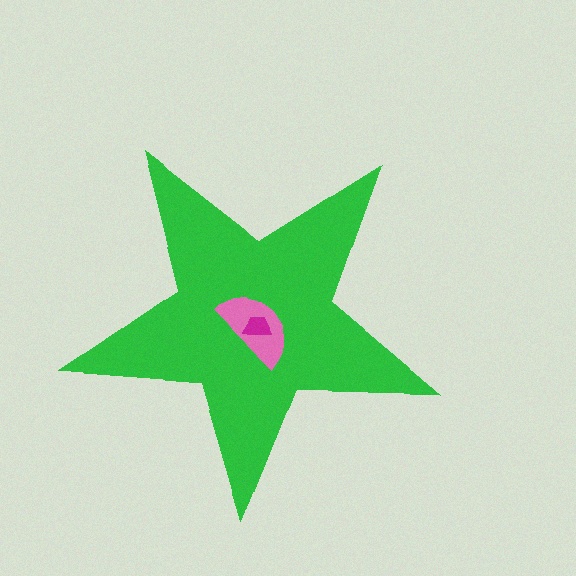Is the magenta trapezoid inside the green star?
Yes.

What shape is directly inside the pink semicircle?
The magenta trapezoid.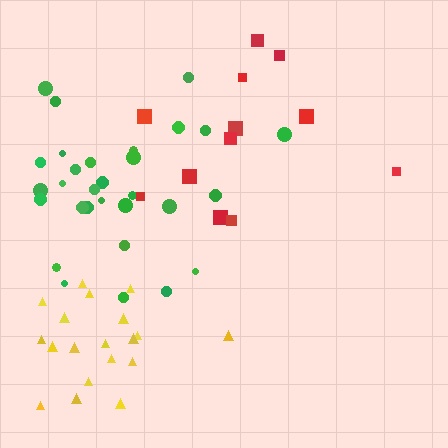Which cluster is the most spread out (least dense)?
Red.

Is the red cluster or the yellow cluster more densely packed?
Yellow.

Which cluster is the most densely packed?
Yellow.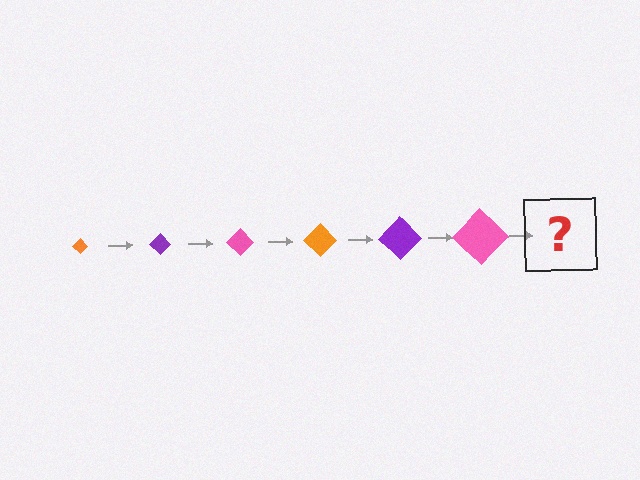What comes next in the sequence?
The next element should be an orange diamond, larger than the previous one.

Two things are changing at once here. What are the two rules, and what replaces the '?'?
The two rules are that the diamond grows larger each step and the color cycles through orange, purple, and pink. The '?' should be an orange diamond, larger than the previous one.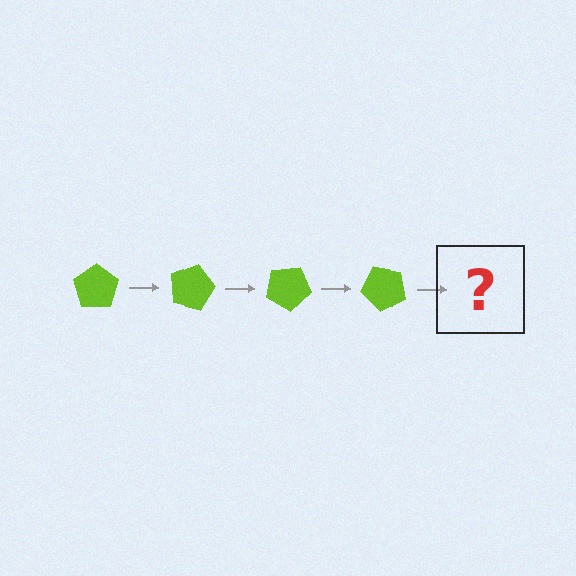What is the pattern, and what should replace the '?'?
The pattern is that the pentagon rotates 15 degrees each step. The '?' should be a lime pentagon rotated 60 degrees.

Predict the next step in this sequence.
The next step is a lime pentagon rotated 60 degrees.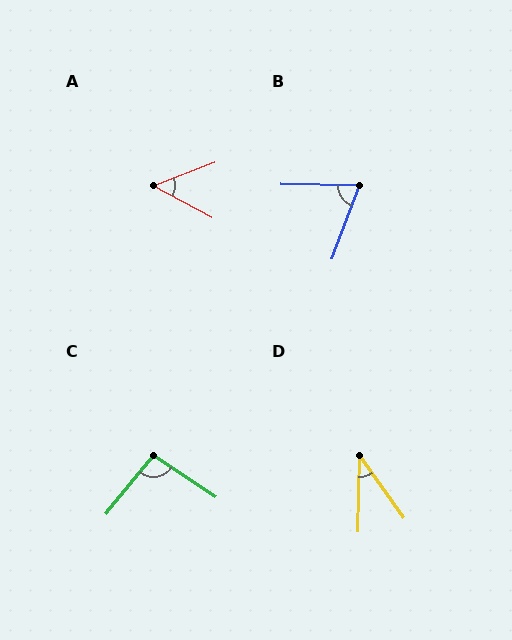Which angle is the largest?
C, at approximately 96 degrees.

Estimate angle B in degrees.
Approximately 70 degrees.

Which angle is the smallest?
D, at approximately 37 degrees.